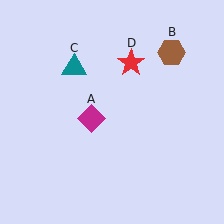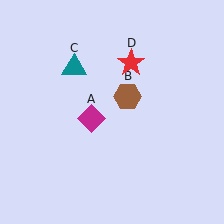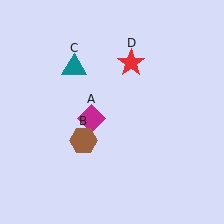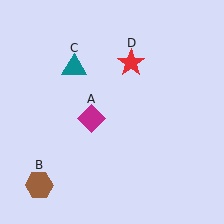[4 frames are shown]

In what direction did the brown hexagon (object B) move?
The brown hexagon (object B) moved down and to the left.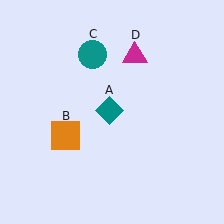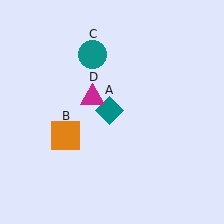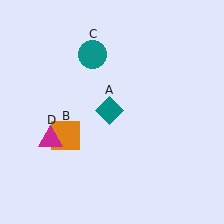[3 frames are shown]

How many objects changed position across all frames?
1 object changed position: magenta triangle (object D).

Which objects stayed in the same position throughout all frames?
Teal diamond (object A) and orange square (object B) and teal circle (object C) remained stationary.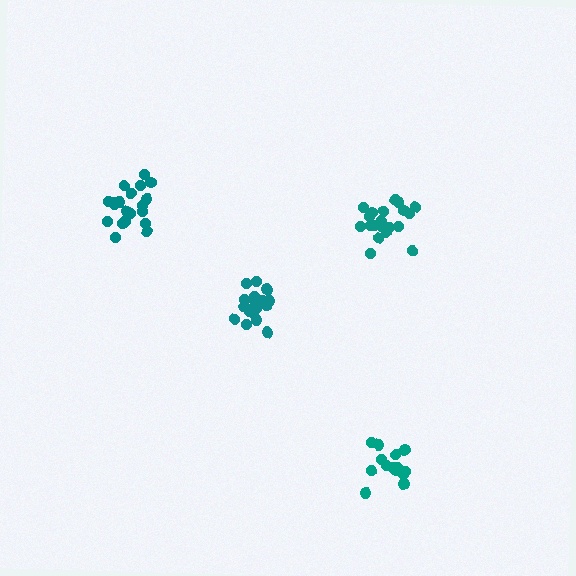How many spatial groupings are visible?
There are 4 spatial groupings.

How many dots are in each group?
Group 1: 20 dots, Group 2: 19 dots, Group 3: 20 dots, Group 4: 14 dots (73 total).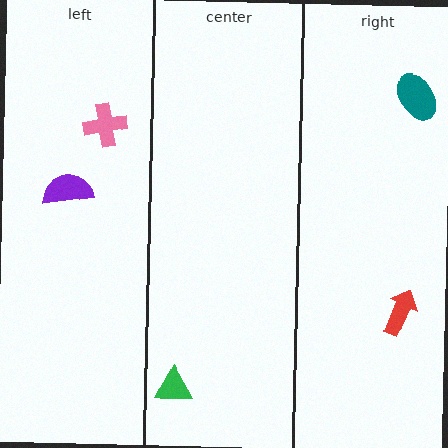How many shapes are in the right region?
2.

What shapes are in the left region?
The purple semicircle, the pink cross.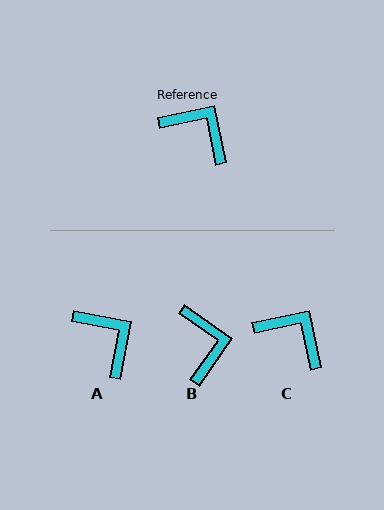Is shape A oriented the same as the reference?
No, it is off by about 22 degrees.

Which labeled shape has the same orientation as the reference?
C.